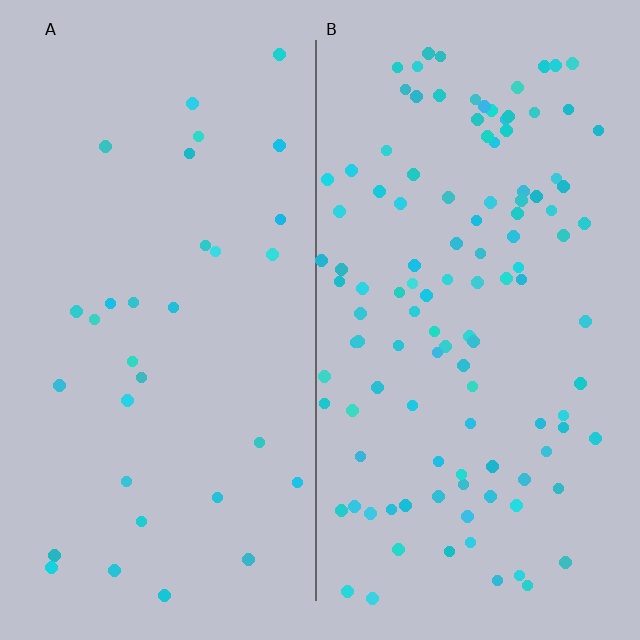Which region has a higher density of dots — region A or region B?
B (the right).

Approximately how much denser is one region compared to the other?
Approximately 3.6× — region B over region A.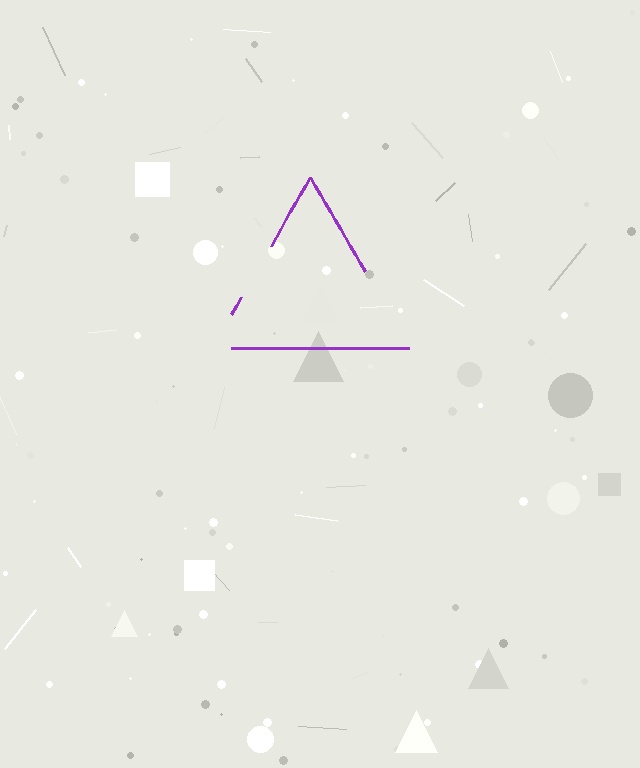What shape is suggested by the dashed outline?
The dashed outline suggests a triangle.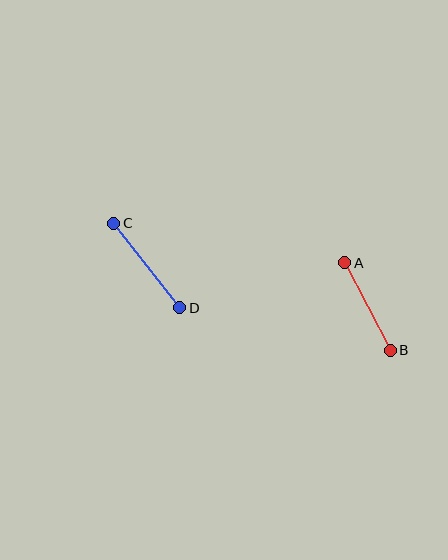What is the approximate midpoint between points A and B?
The midpoint is at approximately (367, 307) pixels.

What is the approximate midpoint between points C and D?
The midpoint is at approximately (147, 266) pixels.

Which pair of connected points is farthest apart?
Points C and D are farthest apart.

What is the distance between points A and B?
The distance is approximately 98 pixels.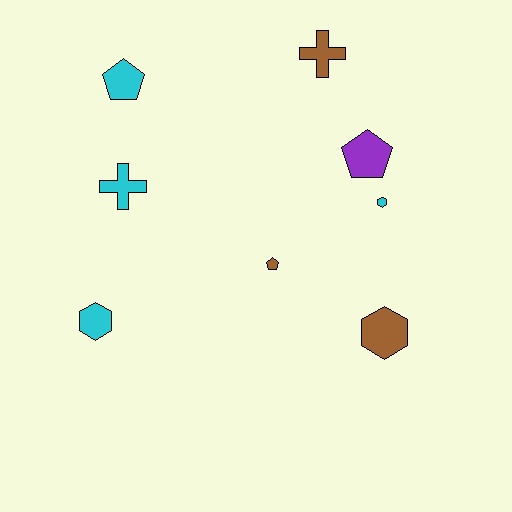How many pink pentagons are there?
There are no pink pentagons.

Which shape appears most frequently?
Hexagon, with 3 objects.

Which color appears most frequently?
Cyan, with 4 objects.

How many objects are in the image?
There are 8 objects.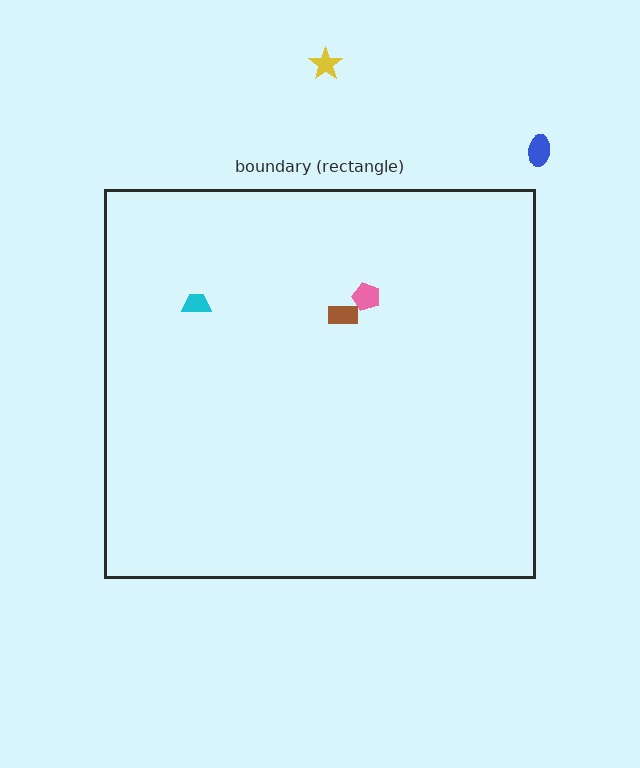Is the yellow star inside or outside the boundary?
Outside.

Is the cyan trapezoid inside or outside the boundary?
Inside.